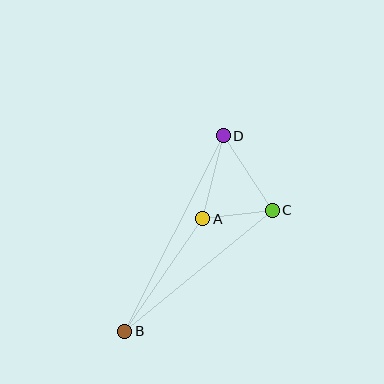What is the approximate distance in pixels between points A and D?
The distance between A and D is approximately 86 pixels.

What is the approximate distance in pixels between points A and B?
The distance between A and B is approximately 137 pixels.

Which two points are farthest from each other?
Points B and D are farthest from each other.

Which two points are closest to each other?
Points A and C are closest to each other.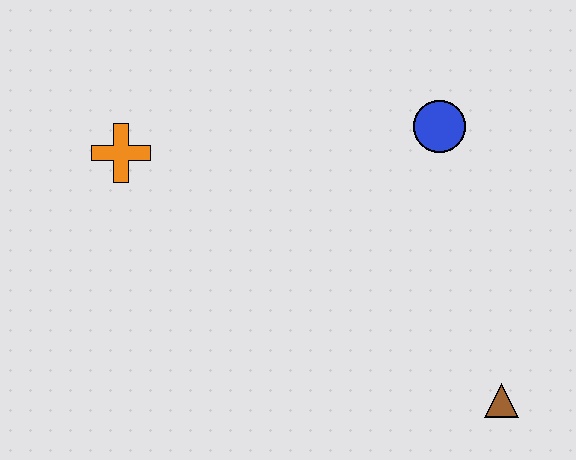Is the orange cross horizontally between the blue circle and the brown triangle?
No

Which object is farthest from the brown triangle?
The orange cross is farthest from the brown triangle.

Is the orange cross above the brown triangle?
Yes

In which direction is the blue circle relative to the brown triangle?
The blue circle is above the brown triangle.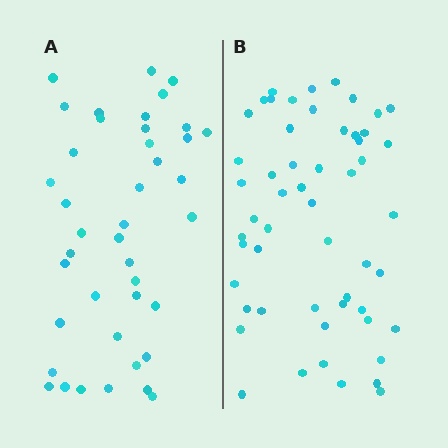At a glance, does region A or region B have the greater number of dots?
Region B (the right region) has more dots.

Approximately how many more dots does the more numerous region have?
Region B has approximately 15 more dots than region A.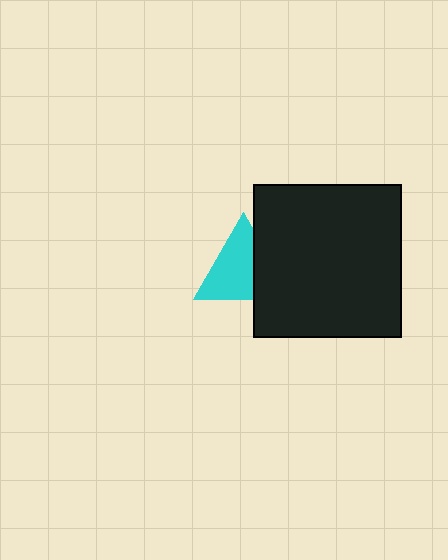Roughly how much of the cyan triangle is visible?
Most of it is visible (roughly 68%).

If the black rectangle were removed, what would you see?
You would see the complete cyan triangle.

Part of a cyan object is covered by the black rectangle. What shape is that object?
It is a triangle.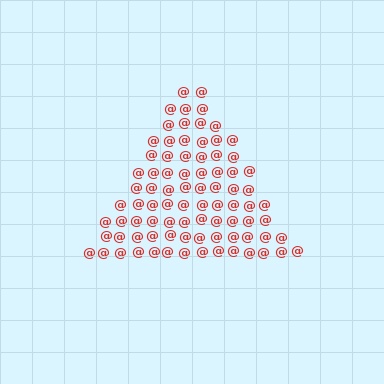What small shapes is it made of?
It is made of small at signs.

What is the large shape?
The large shape is a triangle.